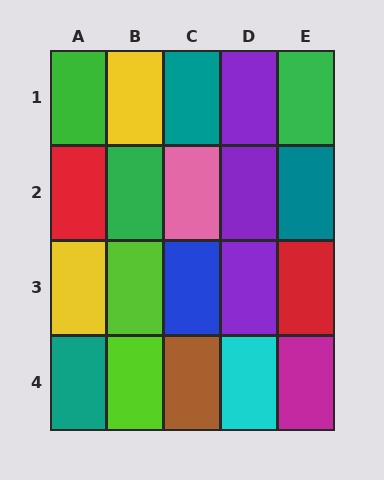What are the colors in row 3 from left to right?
Yellow, lime, blue, purple, red.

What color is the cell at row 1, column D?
Purple.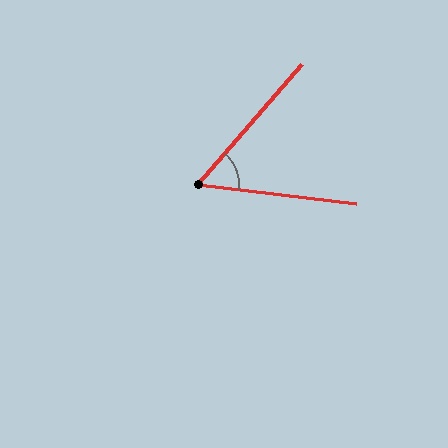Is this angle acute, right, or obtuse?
It is acute.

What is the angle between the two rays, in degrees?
Approximately 56 degrees.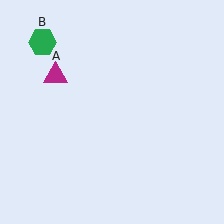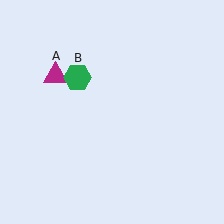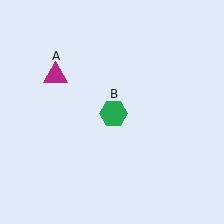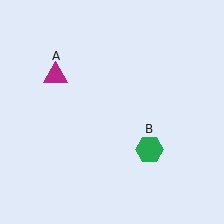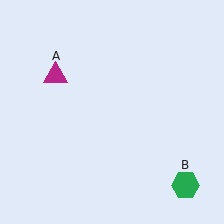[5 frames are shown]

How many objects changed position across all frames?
1 object changed position: green hexagon (object B).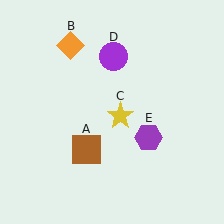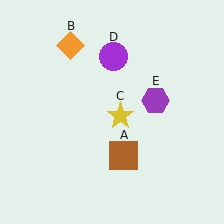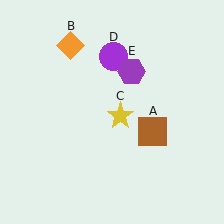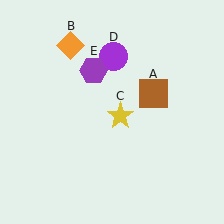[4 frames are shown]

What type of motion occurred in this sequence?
The brown square (object A), purple hexagon (object E) rotated counterclockwise around the center of the scene.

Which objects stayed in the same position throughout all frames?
Orange diamond (object B) and yellow star (object C) and purple circle (object D) remained stationary.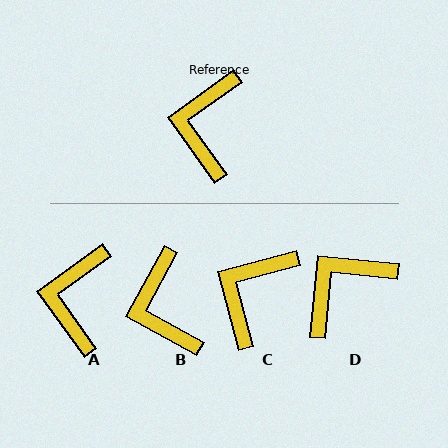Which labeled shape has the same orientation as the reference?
A.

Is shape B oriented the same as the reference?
No, it is off by about 25 degrees.